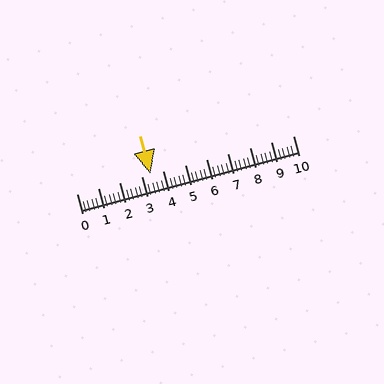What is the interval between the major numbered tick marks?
The major tick marks are spaced 1 units apart.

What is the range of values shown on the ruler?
The ruler shows values from 0 to 10.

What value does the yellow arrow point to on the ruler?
The yellow arrow points to approximately 3.4.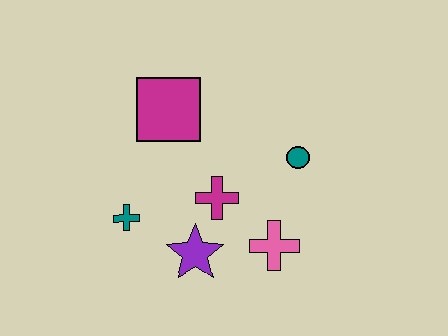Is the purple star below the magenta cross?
Yes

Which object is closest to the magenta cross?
The purple star is closest to the magenta cross.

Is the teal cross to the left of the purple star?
Yes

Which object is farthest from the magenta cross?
The magenta square is farthest from the magenta cross.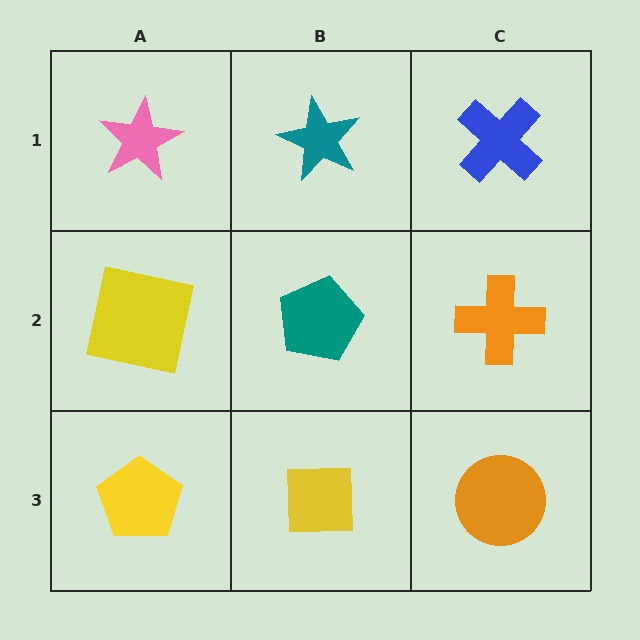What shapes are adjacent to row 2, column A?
A pink star (row 1, column A), a yellow pentagon (row 3, column A), a teal pentagon (row 2, column B).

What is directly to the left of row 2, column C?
A teal pentagon.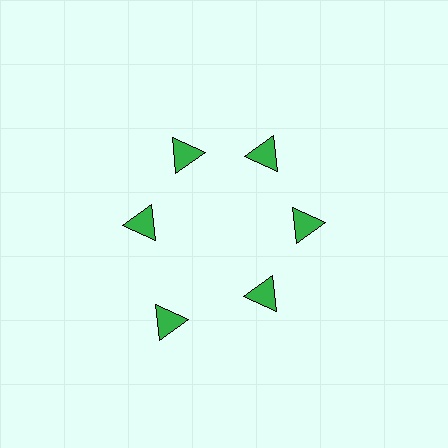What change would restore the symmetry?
The symmetry would be restored by moving it inward, back onto the ring so that all 6 triangles sit at equal angles and equal distance from the center.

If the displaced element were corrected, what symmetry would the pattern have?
It would have 6-fold rotational symmetry — the pattern would map onto itself every 60 degrees.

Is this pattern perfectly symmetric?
No. The 6 green triangles are arranged in a ring, but one element near the 7 o'clock position is pushed outward from the center, breaking the 6-fold rotational symmetry.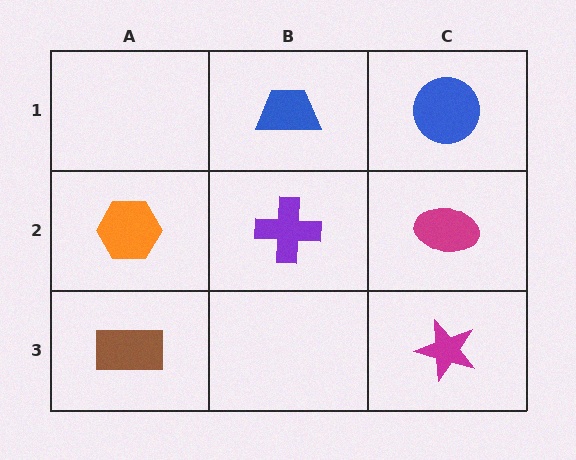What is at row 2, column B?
A purple cross.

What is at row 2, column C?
A magenta ellipse.